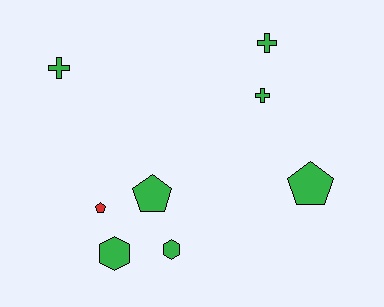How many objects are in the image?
There are 8 objects.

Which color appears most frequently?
Green, with 7 objects.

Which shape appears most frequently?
Pentagon, with 3 objects.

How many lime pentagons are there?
There are no lime pentagons.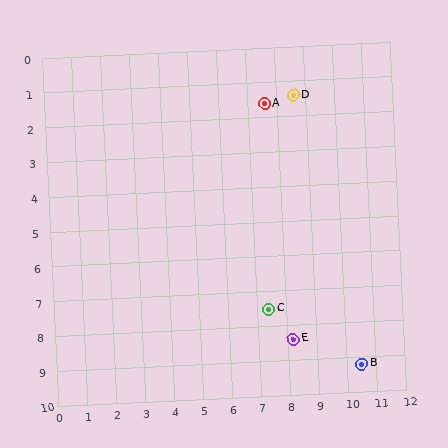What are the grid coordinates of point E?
Point E is at approximately (8.2, 8.4).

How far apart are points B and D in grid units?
Points B and D are about 8.0 grid units apart.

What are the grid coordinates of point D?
Point D is at approximately (8.6, 1.4).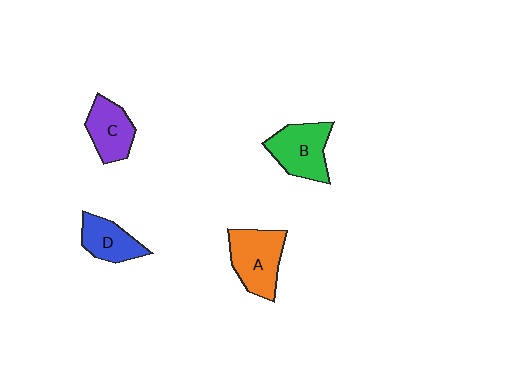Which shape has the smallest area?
Shape D (blue).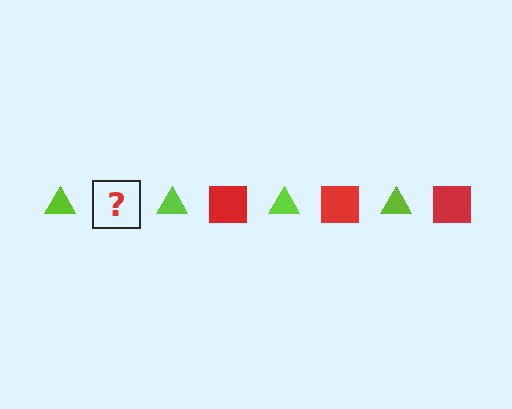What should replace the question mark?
The question mark should be replaced with a red square.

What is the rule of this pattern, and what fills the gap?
The rule is that the pattern alternates between lime triangle and red square. The gap should be filled with a red square.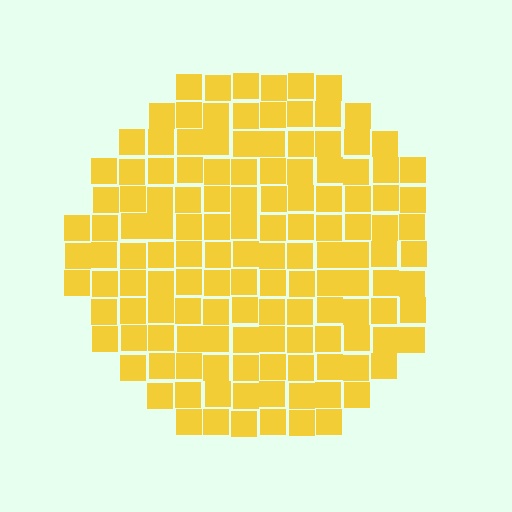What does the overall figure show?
The overall figure shows a circle.